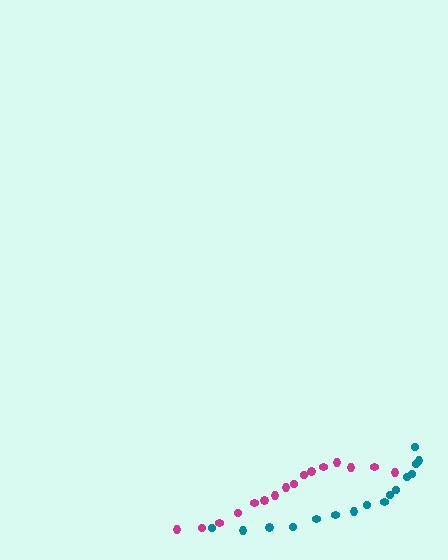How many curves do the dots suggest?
There are 2 distinct paths.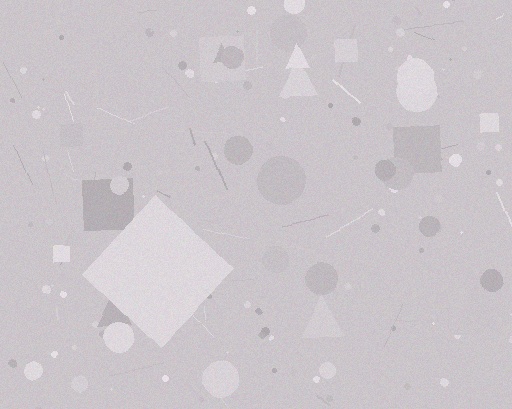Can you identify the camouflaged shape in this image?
The camouflaged shape is a diamond.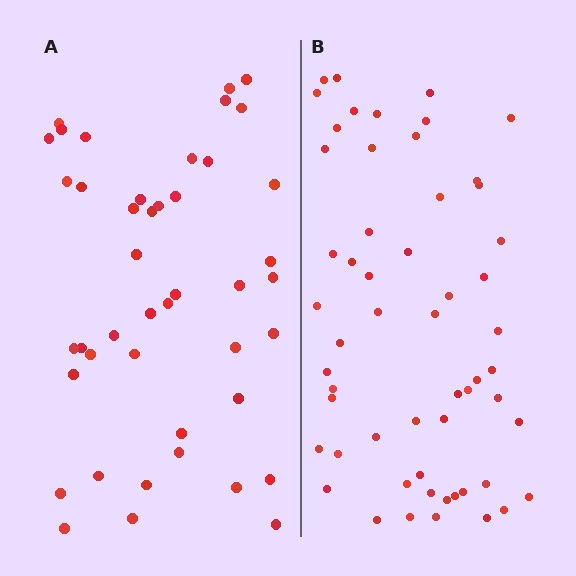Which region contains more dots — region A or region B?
Region B (the right region) has more dots.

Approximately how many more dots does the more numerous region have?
Region B has roughly 12 or so more dots than region A.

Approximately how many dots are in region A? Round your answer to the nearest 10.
About 40 dots. (The exact count is 44, which rounds to 40.)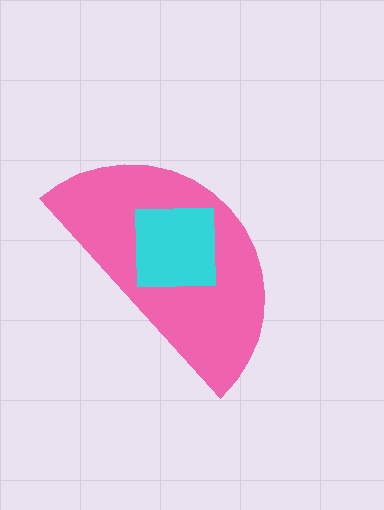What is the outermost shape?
The pink semicircle.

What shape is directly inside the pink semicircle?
The cyan square.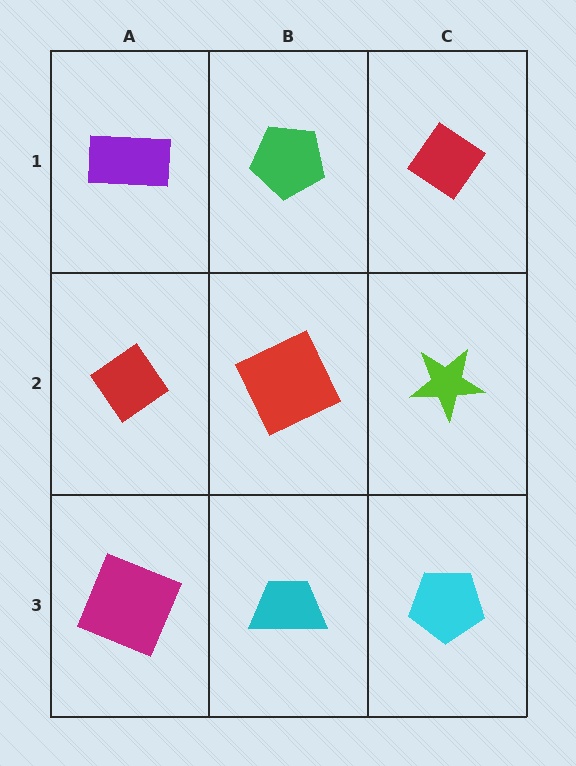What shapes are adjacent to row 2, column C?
A red diamond (row 1, column C), a cyan pentagon (row 3, column C), a red square (row 2, column B).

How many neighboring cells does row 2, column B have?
4.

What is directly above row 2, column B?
A green pentagon.